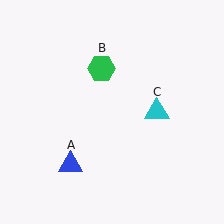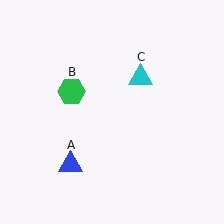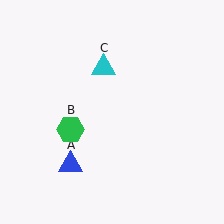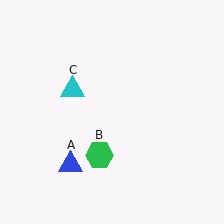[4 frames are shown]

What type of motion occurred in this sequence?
The green hexagon (object B), cyan triangle (object C) rotated counterclockwise around the center of the scene.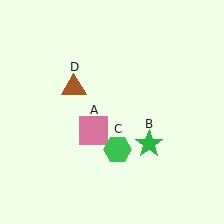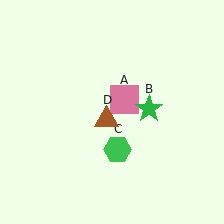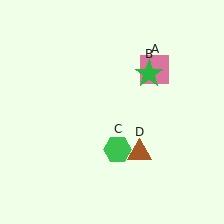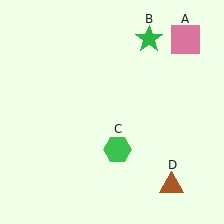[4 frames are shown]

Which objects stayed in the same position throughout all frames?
Green hexagon (object C) remained stationary.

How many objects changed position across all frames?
3 objects changed position: pink square (object A), green star (object B), brown triangle (object D).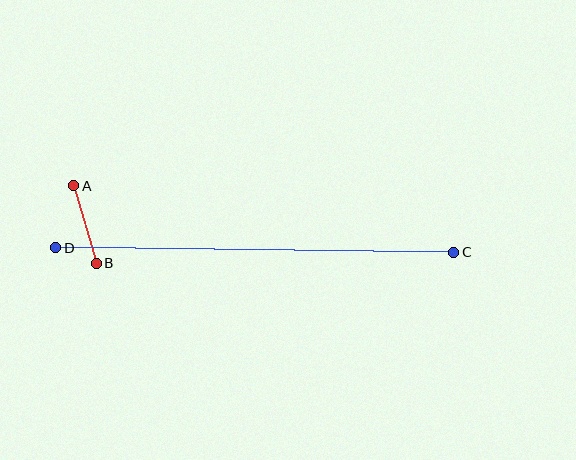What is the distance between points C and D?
The distance is approximately 398 pixels.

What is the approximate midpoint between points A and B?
The midpoint is at approximately (85, 225) pixels.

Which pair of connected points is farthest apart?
Points C and D are farthest apart.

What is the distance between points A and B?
The distance is approximately 81 pixels.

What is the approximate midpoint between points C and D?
The midpoint is at approximately (255, 250) pixels.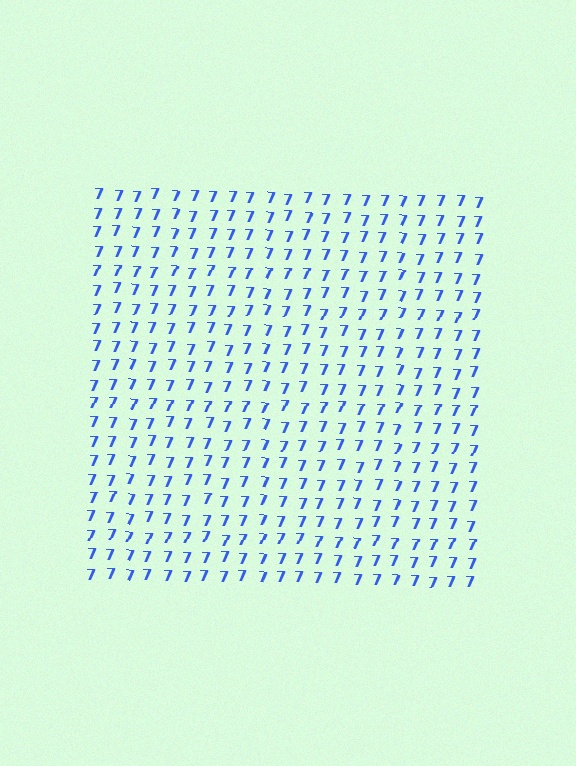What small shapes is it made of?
It is made of small digit 7's.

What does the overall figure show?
The overall figure shows a square.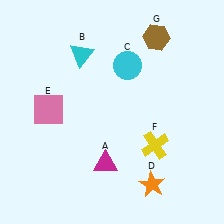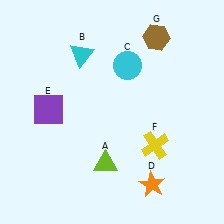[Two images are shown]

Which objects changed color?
A changed from magenta to lime. E changed from pink to purple.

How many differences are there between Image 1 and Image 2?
There are 2 differences between the two images.